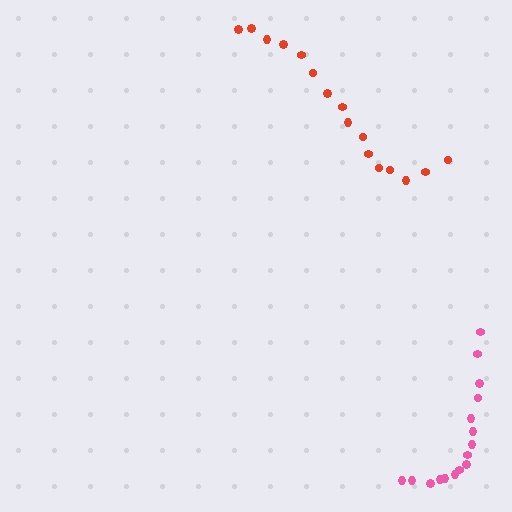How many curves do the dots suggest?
There are 2 distinct paths.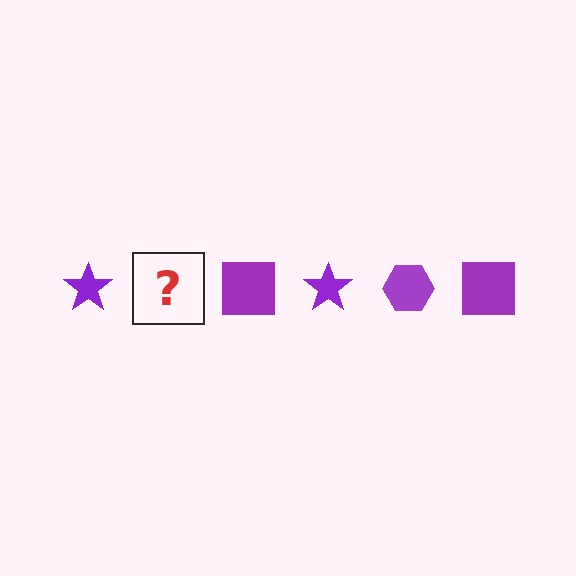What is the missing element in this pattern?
The missing element is a purple hexagon.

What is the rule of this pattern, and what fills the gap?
The rule is that the pattern cycles through star, hexagon, square shapes in purple. The gap should be filled with a purple hexagon.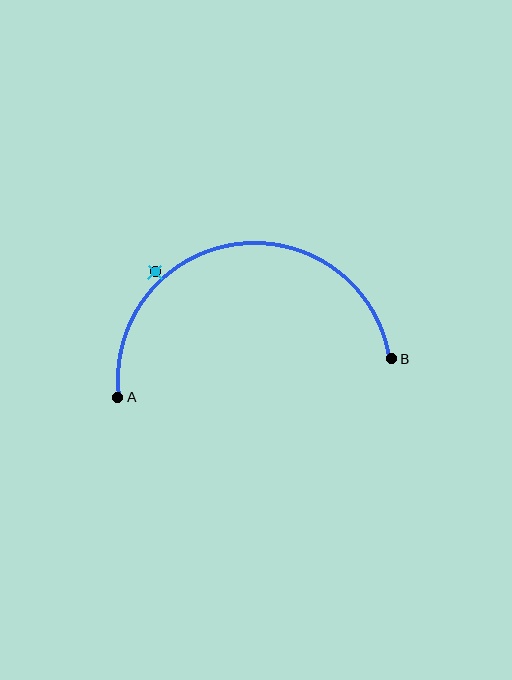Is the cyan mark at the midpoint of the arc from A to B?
No — the cyan mark does not lie on the arc at all. It sits slightly outside the curve.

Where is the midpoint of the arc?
The arc midpoint is the point on the curve farthest from the straight line joining A and B. It sits above that line.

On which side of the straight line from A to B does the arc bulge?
The arc bulges above the straight line connecting A and B.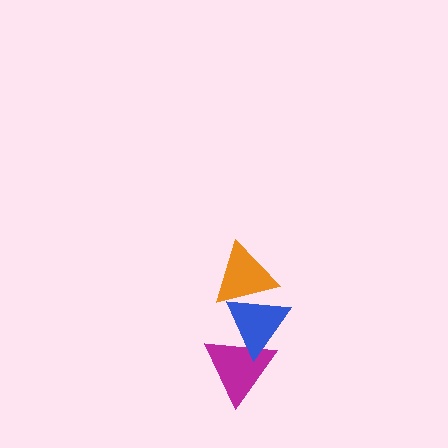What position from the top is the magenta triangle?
The magenta triangle is 3rd from the top.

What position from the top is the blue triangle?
The blue triangle is 2nd from the top.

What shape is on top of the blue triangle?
The orange triangle is on top of the blue triangle.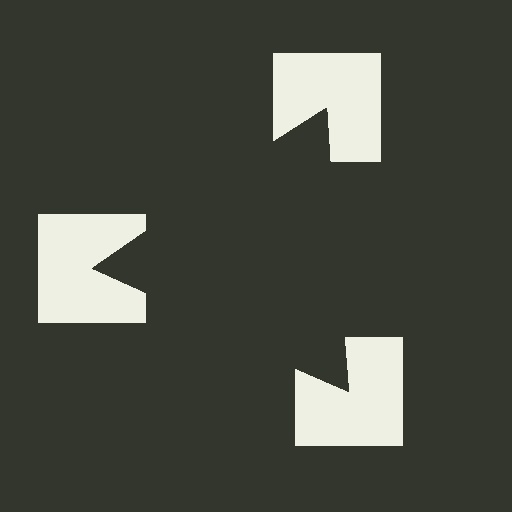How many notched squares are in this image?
There are 3 — one at each vertex of the illusory triangle.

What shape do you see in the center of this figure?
An illusory triangle — its edges are inferred from the aligned wedge cuts in the notched squares, not physically drawn.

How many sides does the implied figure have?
3 sides.